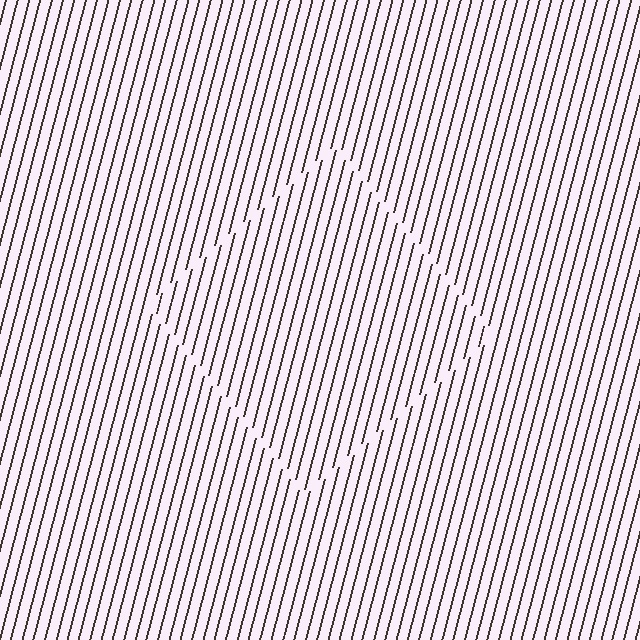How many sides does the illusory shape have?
4 sides — the line-ends trace a square.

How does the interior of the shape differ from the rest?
The interior of the shape contains the same grating, shifted by half a period — the contour is defined by the phase discontinuity where line-ends from the inner and outer gratings abut.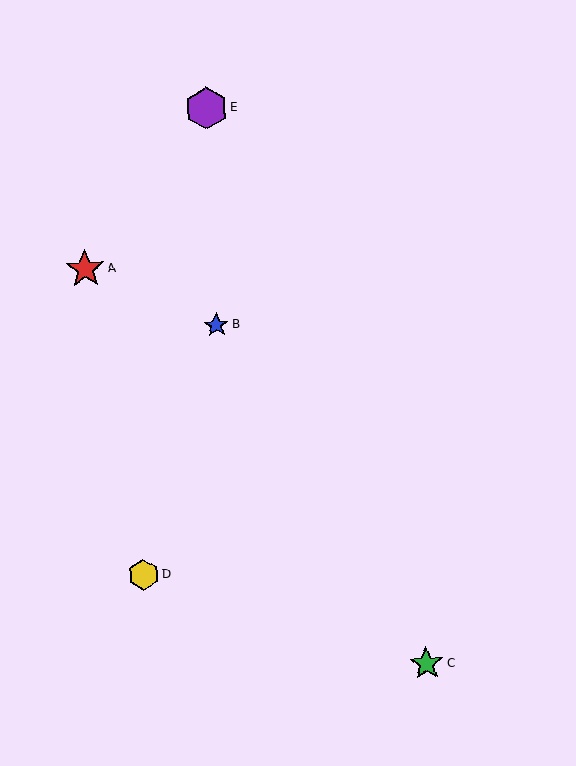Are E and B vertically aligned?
Yes, both are at x≈206.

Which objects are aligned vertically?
Objects B, E are aligned vertically.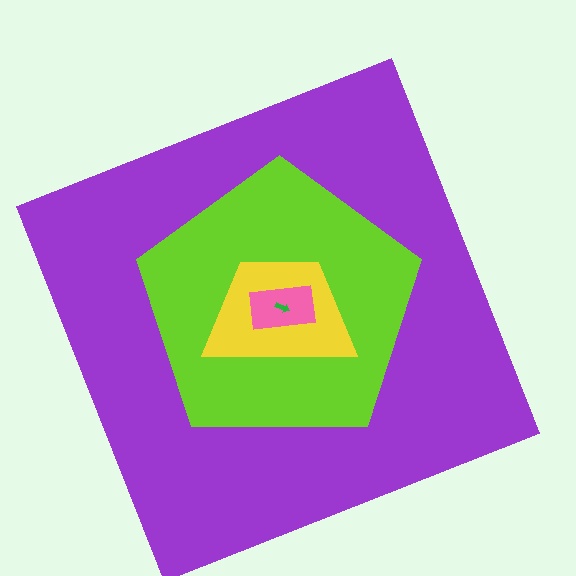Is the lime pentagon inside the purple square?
Yes.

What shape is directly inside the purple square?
The lime pentagon.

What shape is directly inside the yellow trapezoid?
The pink rectangle.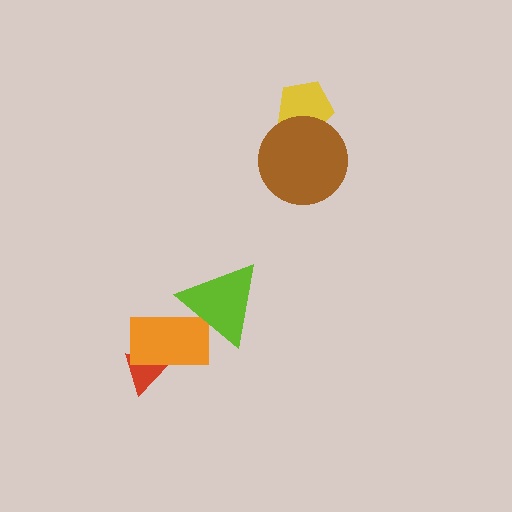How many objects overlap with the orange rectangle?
2 objects overlap with the orange rectangle.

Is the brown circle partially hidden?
No, no other shape covers it.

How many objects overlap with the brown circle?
1 object overlaps with the brown circle.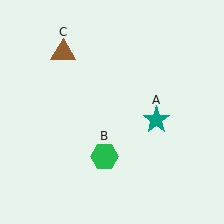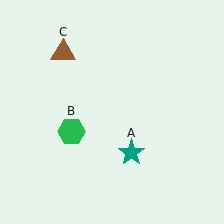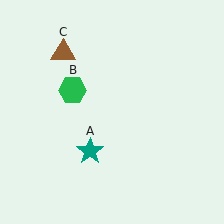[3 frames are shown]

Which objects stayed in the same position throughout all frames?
Brown triangle (object C) remained stationary.